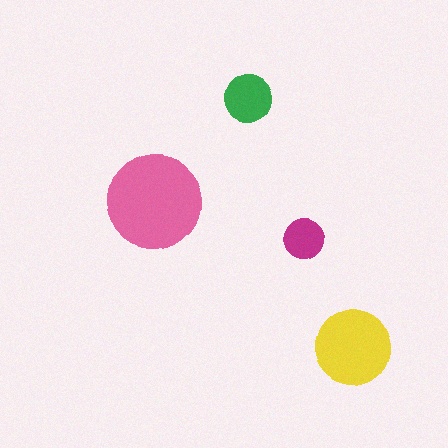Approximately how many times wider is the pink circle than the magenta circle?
About 2.5 times wider.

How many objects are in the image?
There are 4 objects in the image.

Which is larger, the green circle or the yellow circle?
The yellow one.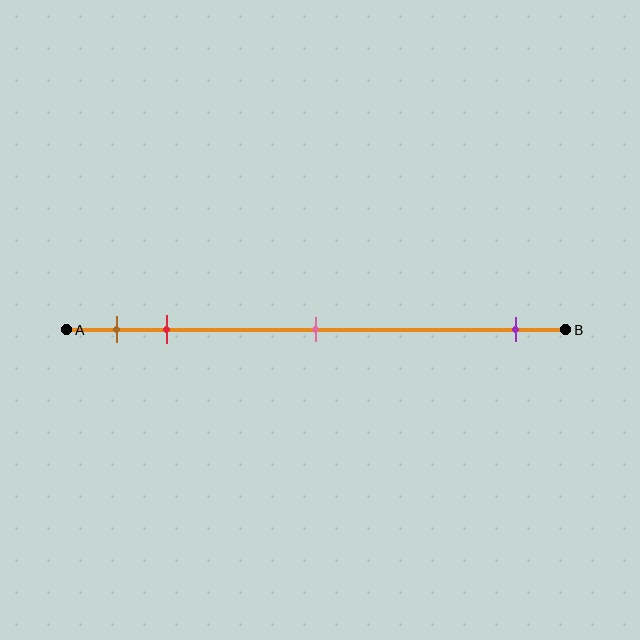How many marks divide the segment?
There are 4 marks dividing the segment.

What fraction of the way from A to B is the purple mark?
The purple mark is approximately 90% (0.9) of the way from A to B.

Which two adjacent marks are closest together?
The brown and red marks are the closest adjacent pair.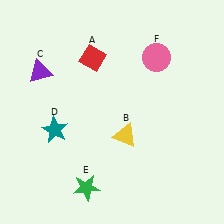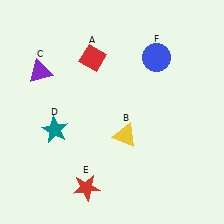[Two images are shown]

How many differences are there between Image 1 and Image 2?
There are 2 differences between the two images.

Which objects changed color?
E changed from green to red. F changed from pink to blue.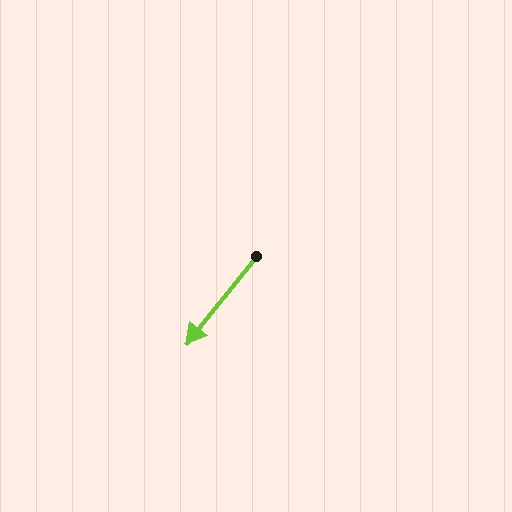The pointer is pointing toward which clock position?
Roughly 7 o'clock.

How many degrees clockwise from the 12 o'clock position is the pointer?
Approximately 218 degrees.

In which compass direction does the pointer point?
Southwest.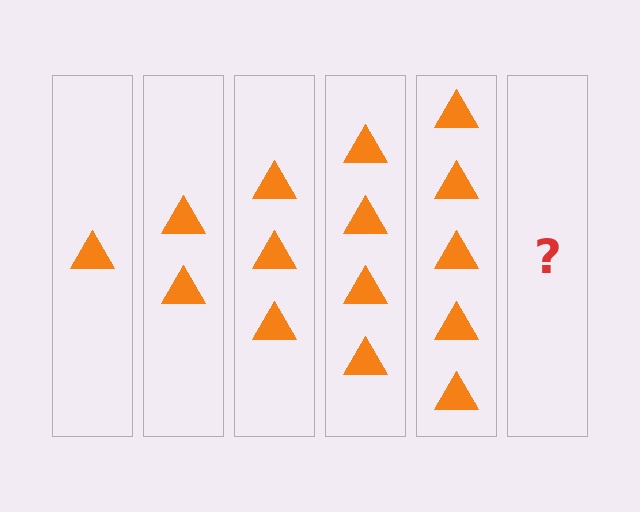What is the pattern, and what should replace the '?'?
The pattern is that each step adds one more triangle. The '?' should be 6 triangles.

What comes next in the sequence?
The next element should be 6 triangles.